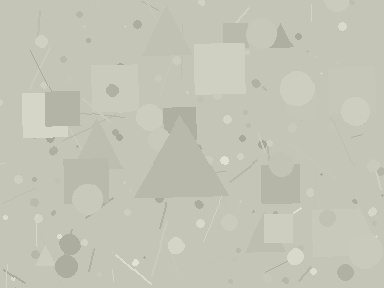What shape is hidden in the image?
A triangle is hidden in the image.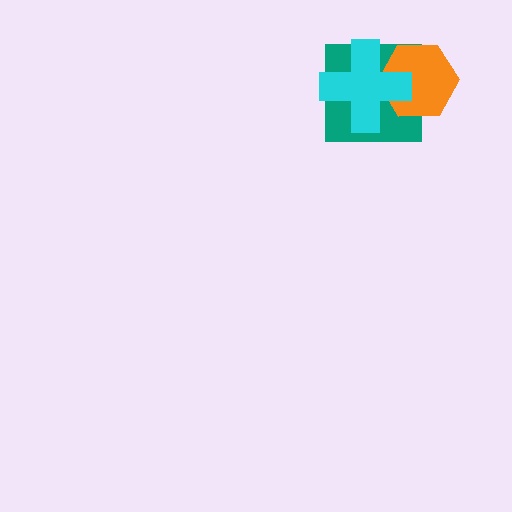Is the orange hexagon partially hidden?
Yes, it is partially covered by another shape.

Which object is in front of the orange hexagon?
The cyan cross is in front of the orange hexagon.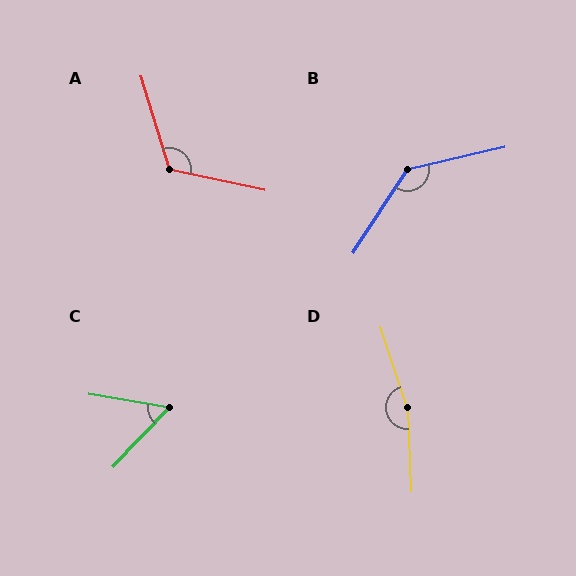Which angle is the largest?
D, at approximately 164 degrees.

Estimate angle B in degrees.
Approximately 136 degrees.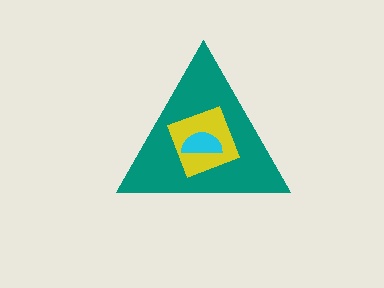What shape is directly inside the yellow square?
The cyan semicircle.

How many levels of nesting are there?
3.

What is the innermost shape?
The cyan semicircle.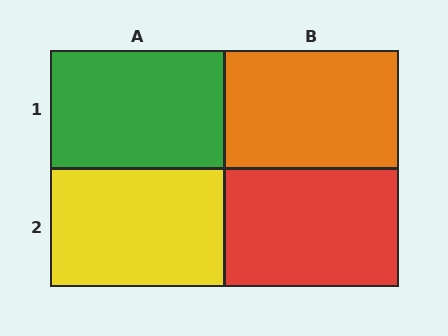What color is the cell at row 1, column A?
Green.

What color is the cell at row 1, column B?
Orange.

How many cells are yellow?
1 cell is yellow.